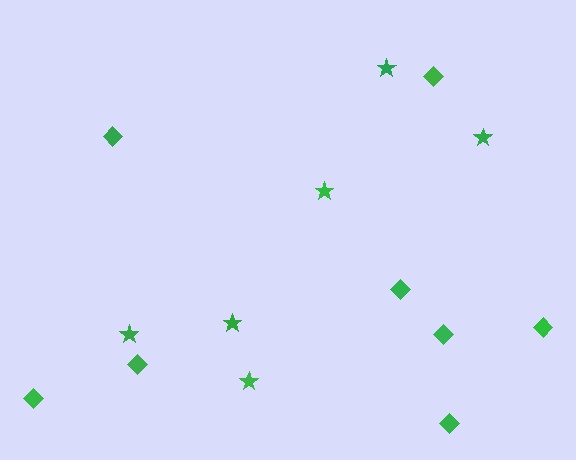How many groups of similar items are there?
There are 2 groups: one group of stars (6) and one group of diamonds (8).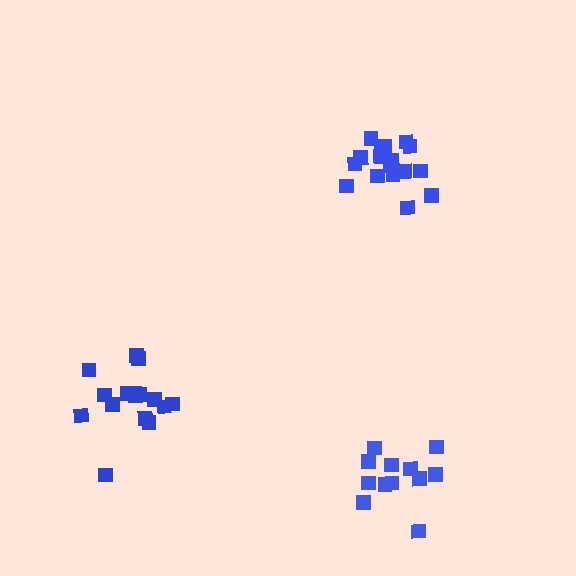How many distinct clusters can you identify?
There are 3 distinct clusters.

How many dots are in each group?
Group 1: 12 dots, Group 2: 16 dots, Group 3: 17 dots (45 total).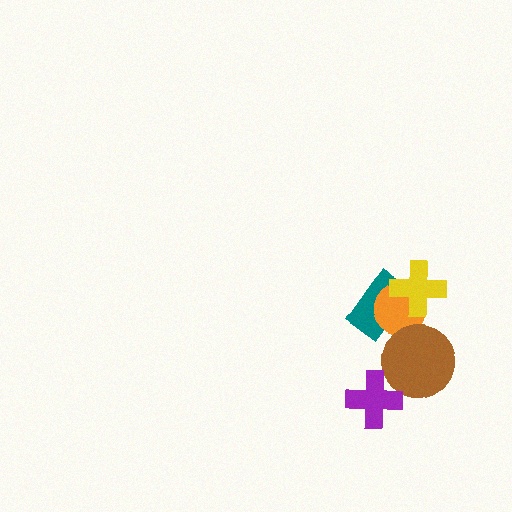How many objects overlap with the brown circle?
2 objects overlap with the brown circle.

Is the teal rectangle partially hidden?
Yes, it is partially covered by another shape.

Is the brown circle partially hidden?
Yes, it is partially covered by another shape.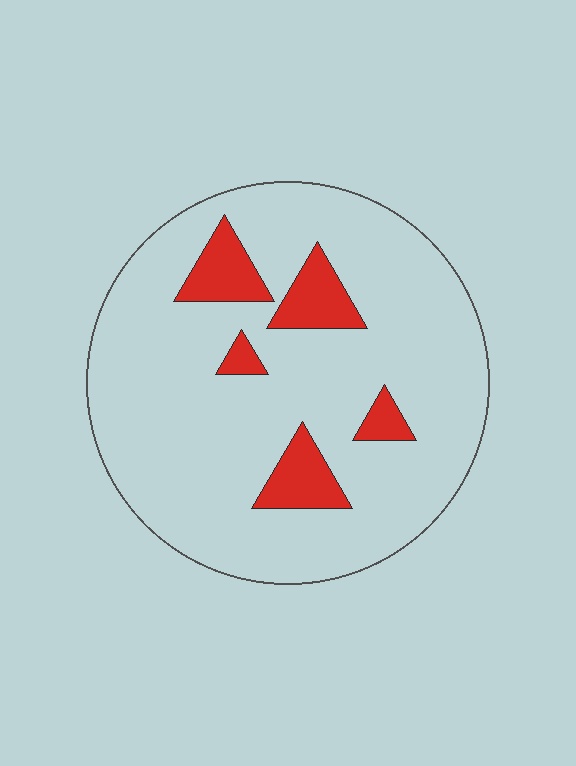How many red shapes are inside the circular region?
5.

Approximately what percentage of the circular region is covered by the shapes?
Approximately 15%.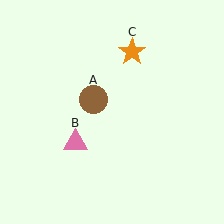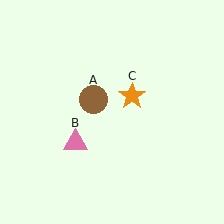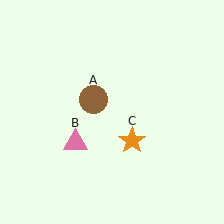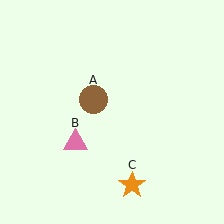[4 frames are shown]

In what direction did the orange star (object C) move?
The orange star (object C) moved down.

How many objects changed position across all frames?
1 object changed position: orange star (object C).